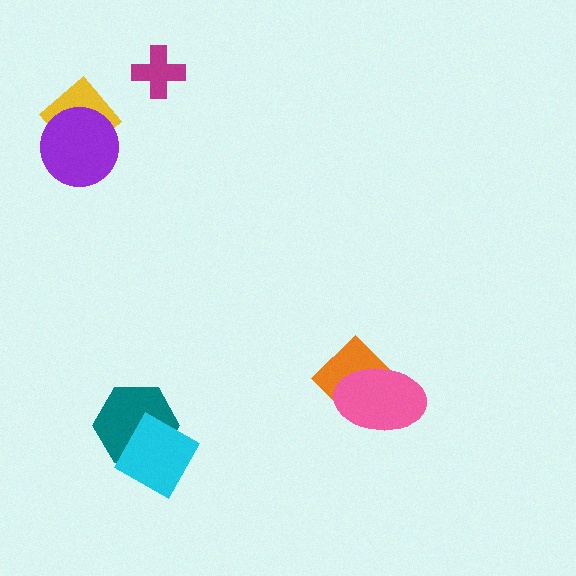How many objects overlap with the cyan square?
1 object overlaps with the cyan square.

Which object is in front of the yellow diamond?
The purple circle is in front of the yellow diamond.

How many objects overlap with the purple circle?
1 object overlaps with the purple circle.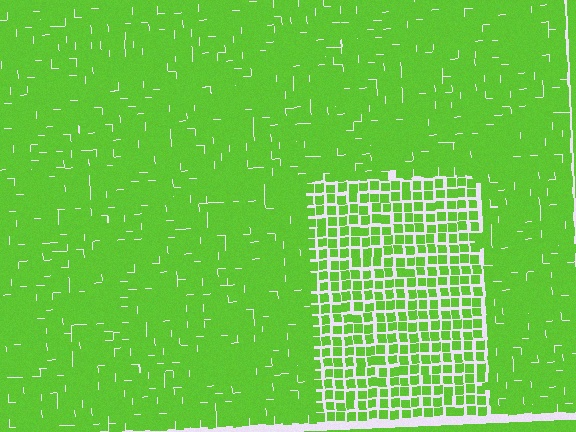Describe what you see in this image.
The image contains small lime elements arranged at two different densities. A rectangle-shaped region is visible where the elements are less densely packed than the surrounding area.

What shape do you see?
I see a rectangle.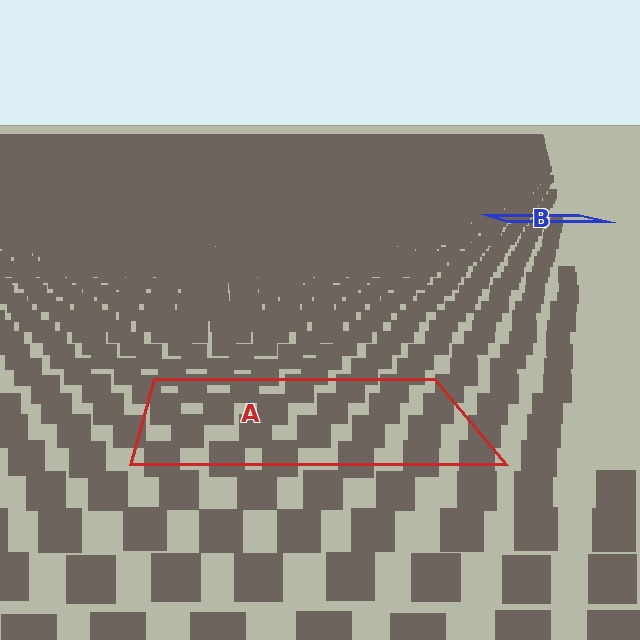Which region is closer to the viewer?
Region A is closer. The texture elements there are larger and more spread out.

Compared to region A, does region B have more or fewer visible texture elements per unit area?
Region B has more texture elements per unit area — they are packed more densely because it is farther away.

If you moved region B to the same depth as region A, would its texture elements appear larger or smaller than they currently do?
They would appear larger. At a closer depth, the same texture elements are projected at a bigger on-screen size.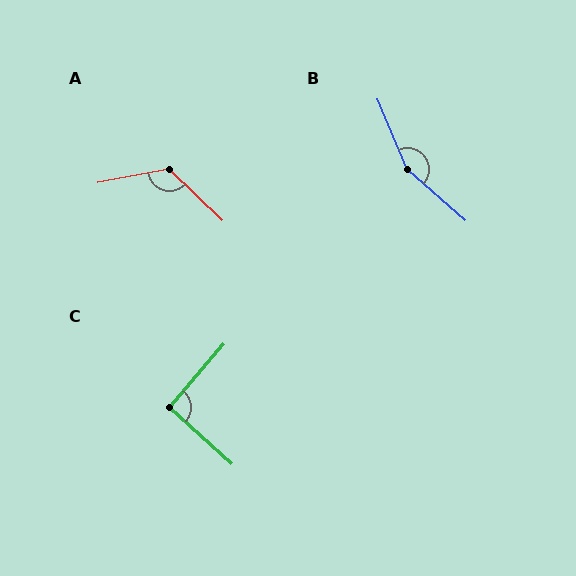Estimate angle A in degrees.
Approximately 125 degrees.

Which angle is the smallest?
C, at approximately 92 degrees.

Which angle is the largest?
B, at approximately 155 degrees.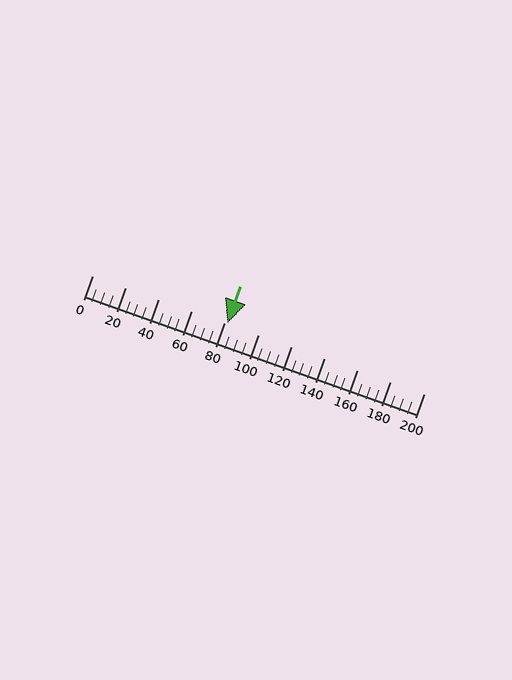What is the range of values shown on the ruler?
The ruler shows values from 0 to 200.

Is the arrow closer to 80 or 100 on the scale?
The arrow is closer to 80.